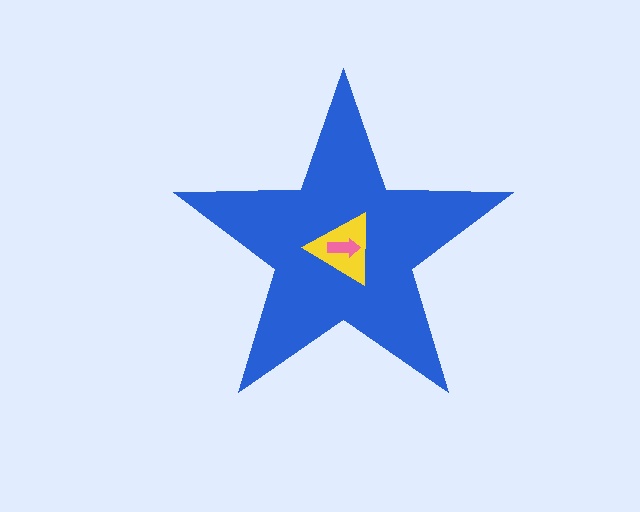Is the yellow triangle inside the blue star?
Yes.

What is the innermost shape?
The pink arrow.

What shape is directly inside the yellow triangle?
The pink arrow.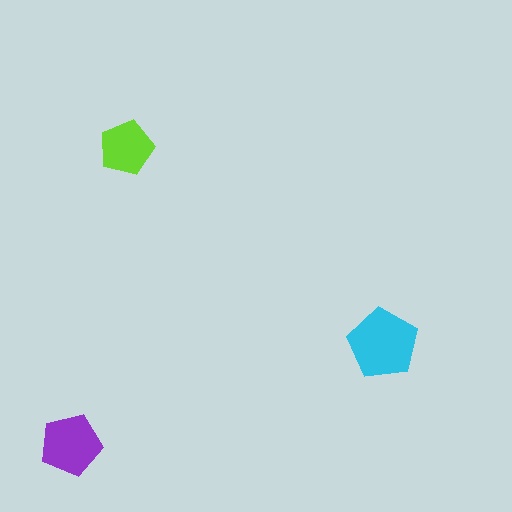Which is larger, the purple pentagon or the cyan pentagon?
The cyan one.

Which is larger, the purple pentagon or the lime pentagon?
The purple one.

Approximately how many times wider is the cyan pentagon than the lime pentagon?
About 1.5 times wider.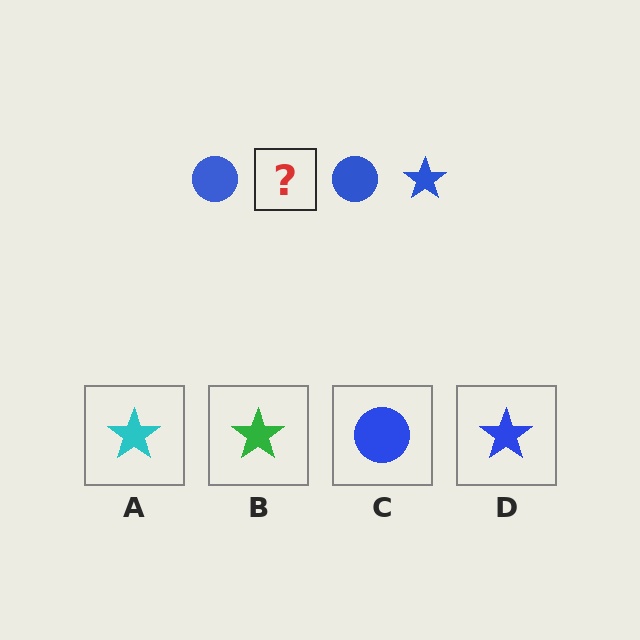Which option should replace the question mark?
Option D.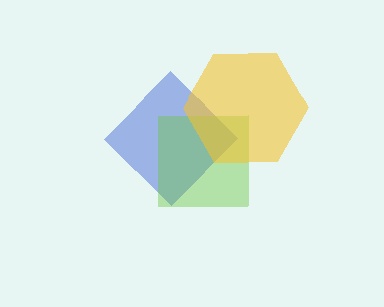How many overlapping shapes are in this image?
There are 3 overlapping shapes in the image.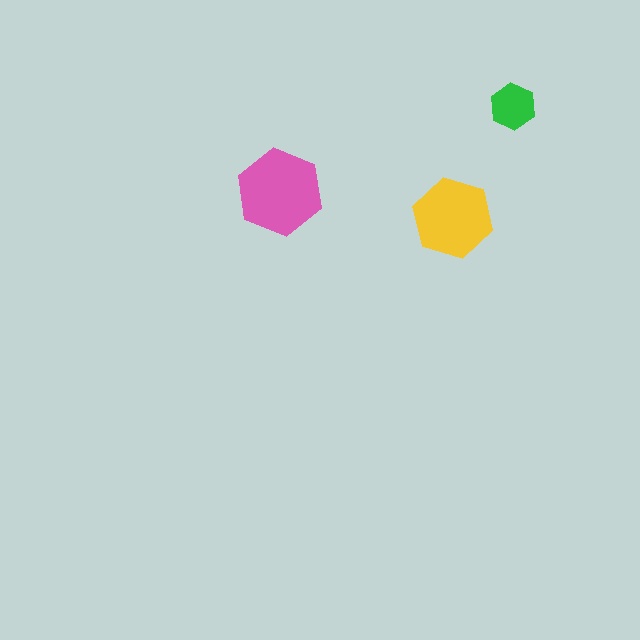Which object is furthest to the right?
The green hexagon is rightmost.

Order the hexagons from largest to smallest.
the pink one, the yellow one, the green one.